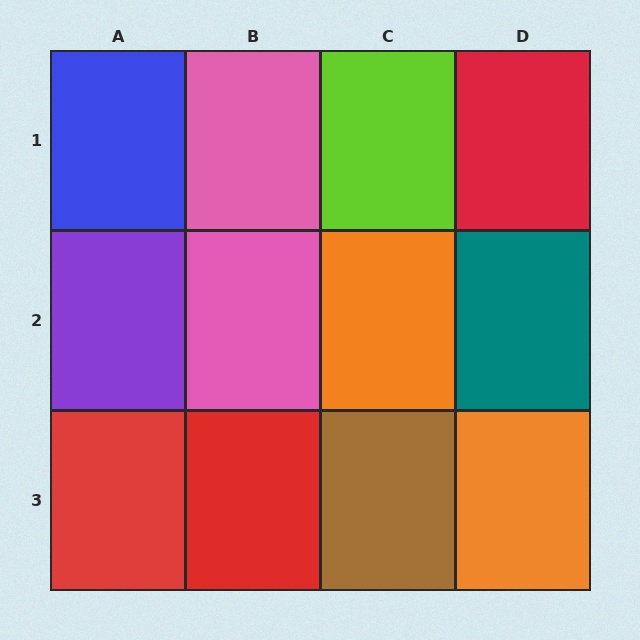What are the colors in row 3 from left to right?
Red, red, brown, orange.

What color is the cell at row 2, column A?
Purple.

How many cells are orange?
2 cells are orange.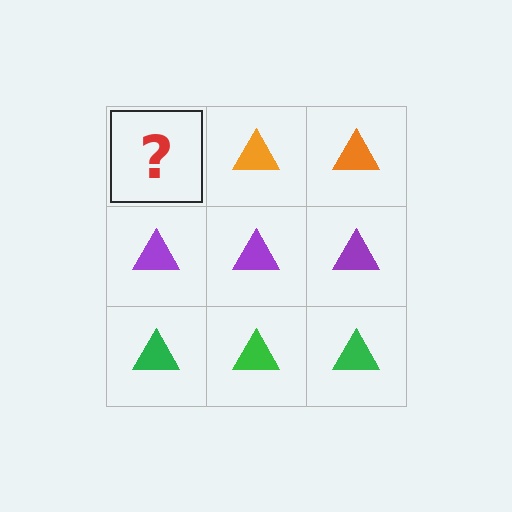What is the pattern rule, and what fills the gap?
The rule is that each row has a consistent color. The gap should be filled with an orange triangle.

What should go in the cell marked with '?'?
The missing cell should contain an orange triangle.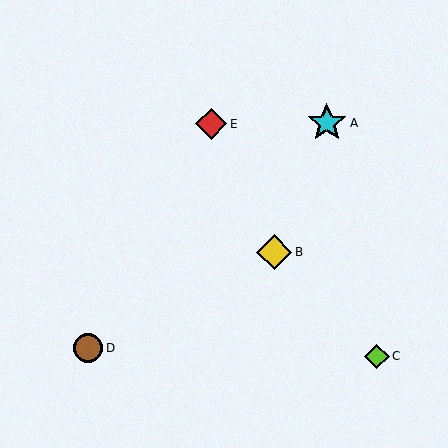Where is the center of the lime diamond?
The center of the lime diamond is at (377, 356).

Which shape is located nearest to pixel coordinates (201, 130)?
The red diamond (labeled E) at (211, 124) is nearest to that location.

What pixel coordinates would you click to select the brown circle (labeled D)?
Click at (88, 348) to select the brown circle D.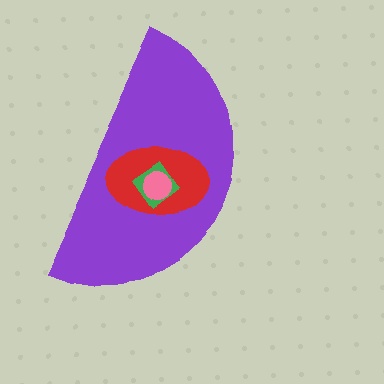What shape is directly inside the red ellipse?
The green diamond.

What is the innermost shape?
The pink circle.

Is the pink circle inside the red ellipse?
Yes.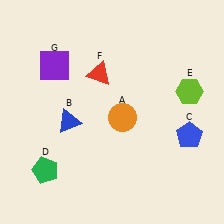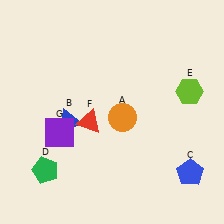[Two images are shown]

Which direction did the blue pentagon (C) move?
The blue pentagon (C) moved down.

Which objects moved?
The objects that moved are: the blue pentagon (C), the red triangle (F), the purple square (G).